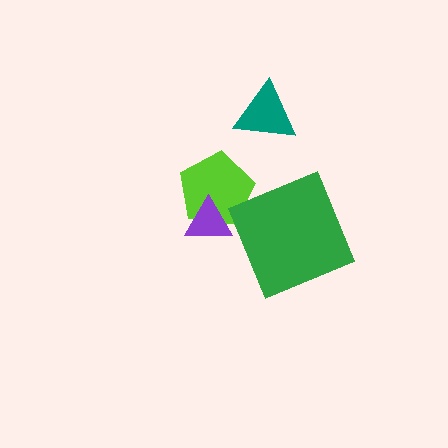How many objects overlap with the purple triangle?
1 object overlaps with the purple triangle.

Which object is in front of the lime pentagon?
The purple triangle is in front of the lime pentagon.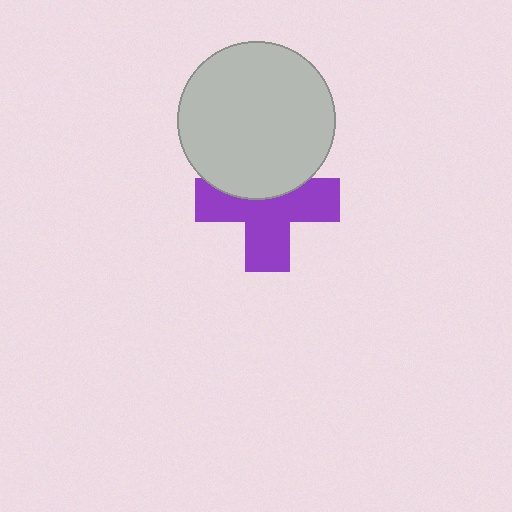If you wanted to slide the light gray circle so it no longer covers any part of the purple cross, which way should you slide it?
Slide it up — that is the most direct way to separate the two shapes.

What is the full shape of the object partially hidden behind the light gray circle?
The partially hidden object is a purple cross.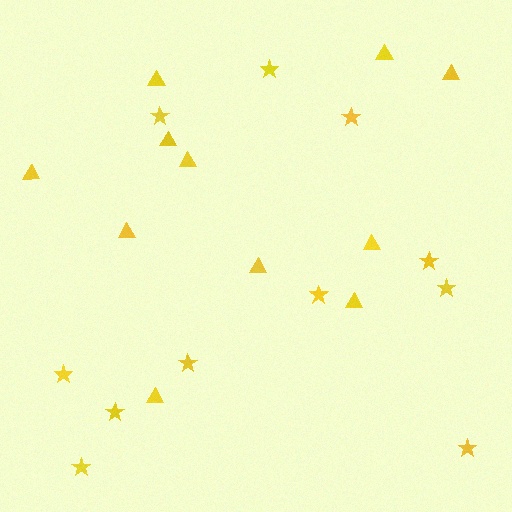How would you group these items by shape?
There are 2 groups: one group of triangles (11) and one group of stars (11).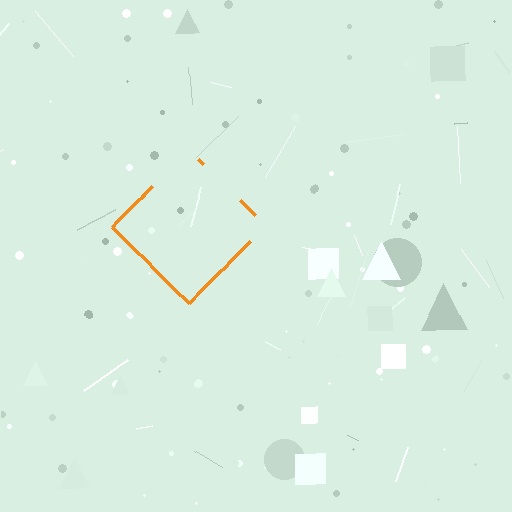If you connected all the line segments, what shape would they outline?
They would outline a diamond.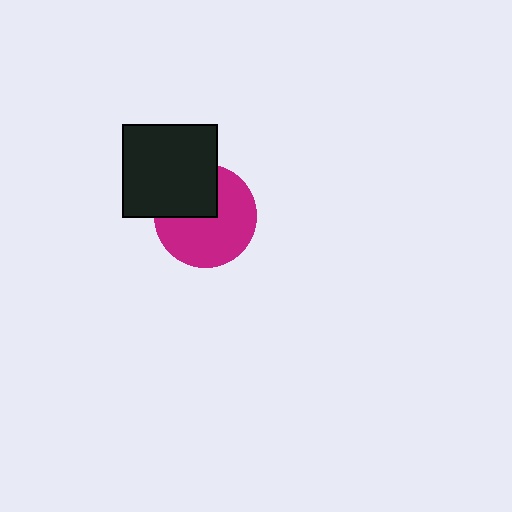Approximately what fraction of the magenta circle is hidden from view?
Roughly 34% of the magenta circle is hidden behind the black rectangle.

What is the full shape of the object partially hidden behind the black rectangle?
The partially hidden object is a magenta circle.